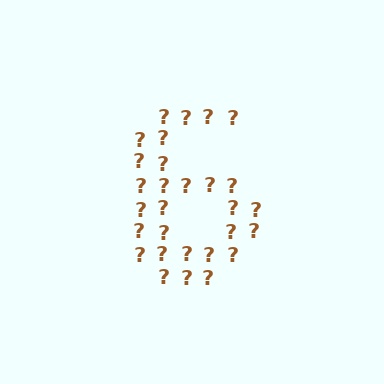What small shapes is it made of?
It is made of small question marks.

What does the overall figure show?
The overall figure shows the digit 6.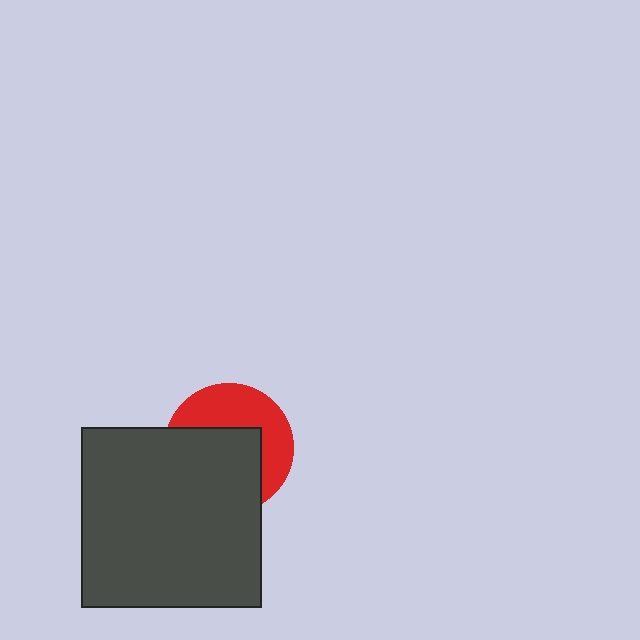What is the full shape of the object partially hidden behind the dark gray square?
The partially hidden object is a red circle.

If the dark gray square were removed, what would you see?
You would see the complete red circle.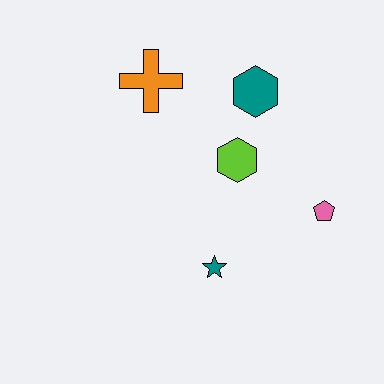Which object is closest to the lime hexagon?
The teal hexagon is closest to the lime hexagon.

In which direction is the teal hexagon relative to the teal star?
The teal hexagon is above the teal star.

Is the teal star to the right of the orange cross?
Yes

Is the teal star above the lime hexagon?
No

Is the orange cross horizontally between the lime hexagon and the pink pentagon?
No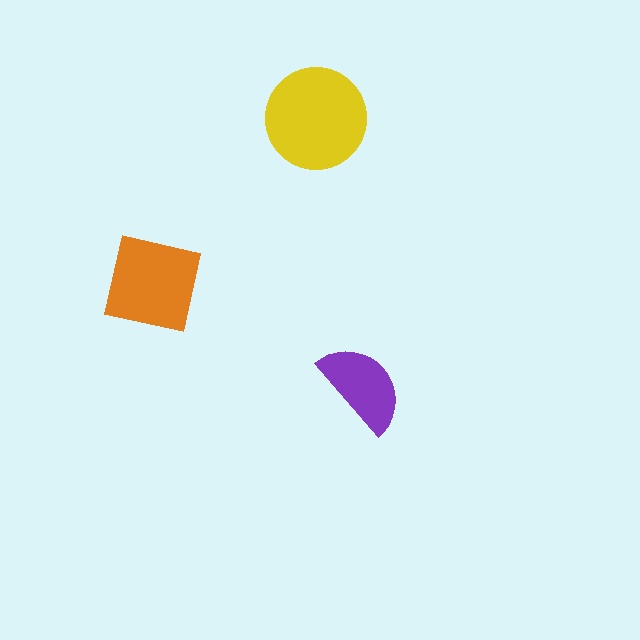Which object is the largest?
The yellow circle.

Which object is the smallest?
The purple semicircle.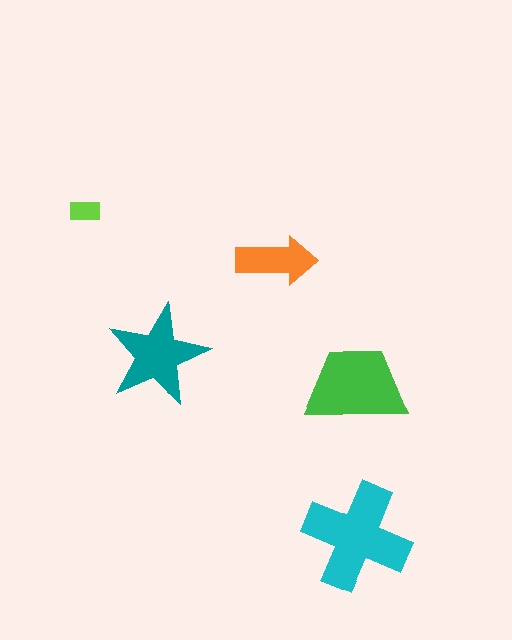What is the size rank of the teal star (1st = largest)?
3rd.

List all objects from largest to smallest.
The cyan cross, the green trapezoid, the teal star, the orange arrow, the lime rectangle.